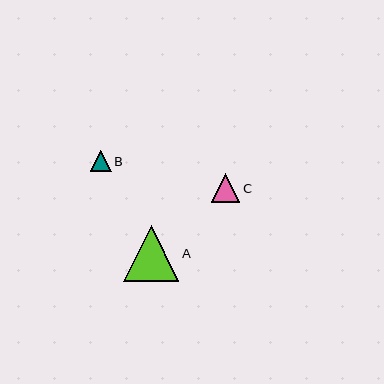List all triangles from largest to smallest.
From largest to smallest: A, C, B.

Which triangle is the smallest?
Triangle B is the smallest with a size of approximately 21 pixels.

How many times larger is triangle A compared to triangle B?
Triangle A is approximately 2.7 times the size of triangle B.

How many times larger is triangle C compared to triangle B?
Triangle C is approximately 1.3 times the size of triangle B.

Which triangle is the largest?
Triangle A is the largest with a size of approximately 56 pixels.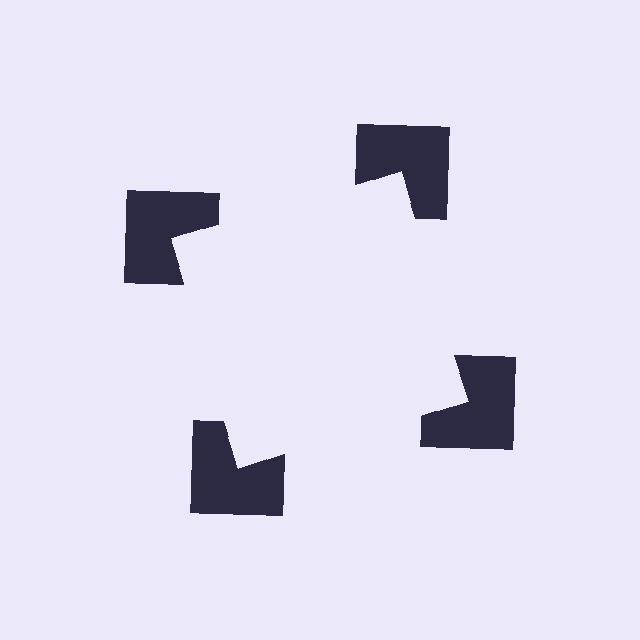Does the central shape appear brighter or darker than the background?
It typically appears slightly brighter than the background, even though no actual brightness change is drawn.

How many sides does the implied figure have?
4 sides.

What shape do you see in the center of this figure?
An illusory square — its edges are inferred from the aligned wedge cuts in the notched squares, not physically drawn.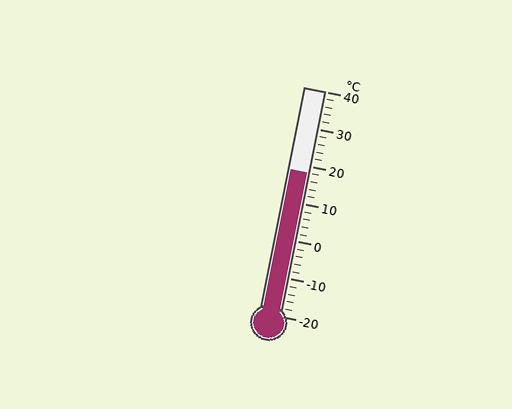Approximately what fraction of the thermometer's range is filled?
The thermometer is filled to approximately 65% of its range.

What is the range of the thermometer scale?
The thermometer scale ranges from -20°C to 40°C.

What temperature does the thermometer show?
The thermometer shows approximately 18°C.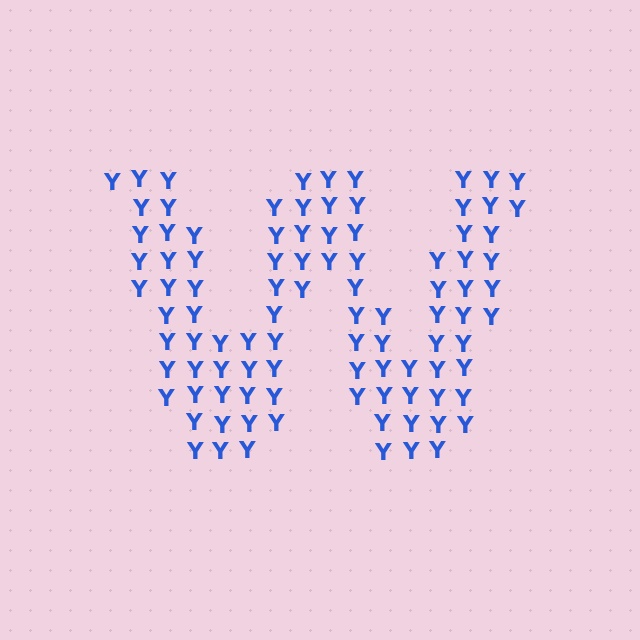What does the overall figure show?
The overall figure shows the letter W.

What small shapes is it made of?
It is made of small letter Y's.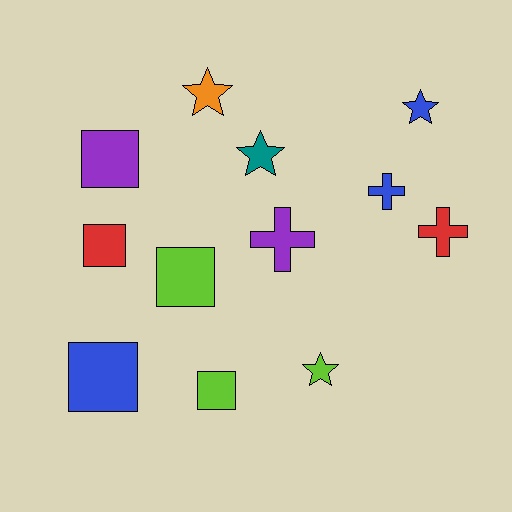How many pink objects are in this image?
There are no pink objects.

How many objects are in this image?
There are 12 objects.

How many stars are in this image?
There are 4 stars.